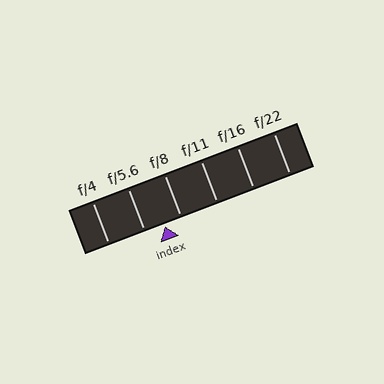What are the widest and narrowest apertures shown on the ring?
The widest aperture shown is f/4 and the narrowest is f/22.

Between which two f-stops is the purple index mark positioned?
The index mark is between f/5.6 and f/8.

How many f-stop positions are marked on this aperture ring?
There are 6 f-stop positions marked.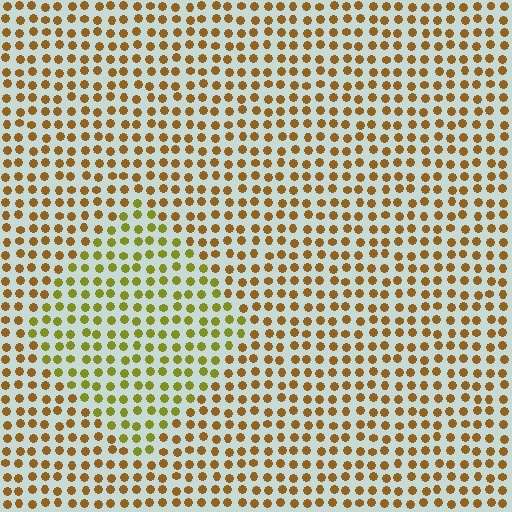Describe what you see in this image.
The image is filled with small brown elements in a uniform arrangement. A diamond-shaped region is visible where the elements are tinted to a slightly different hue, forming a subtle color boundary.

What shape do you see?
I see a diamond.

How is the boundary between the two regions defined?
The boundary is defined purely by a slight shift in hue (about 34 degrees). Spacing, size, and orientation are identical on both sides.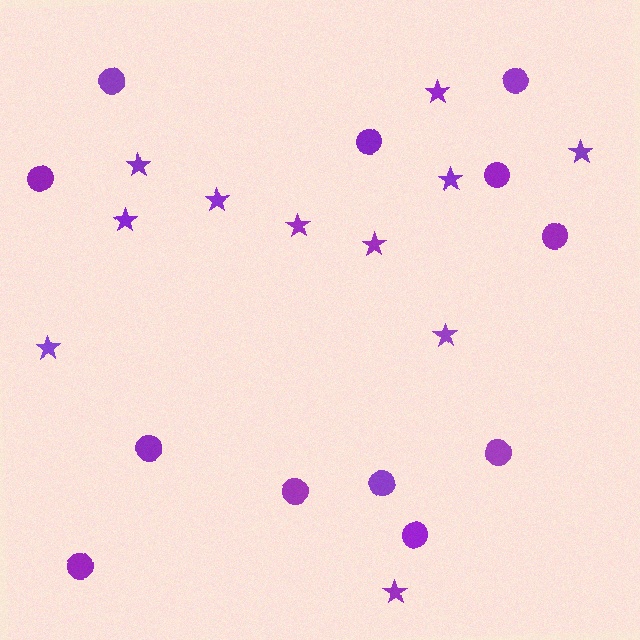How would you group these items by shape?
There are 2 groups: one group of circles (12) and one group of stars (11).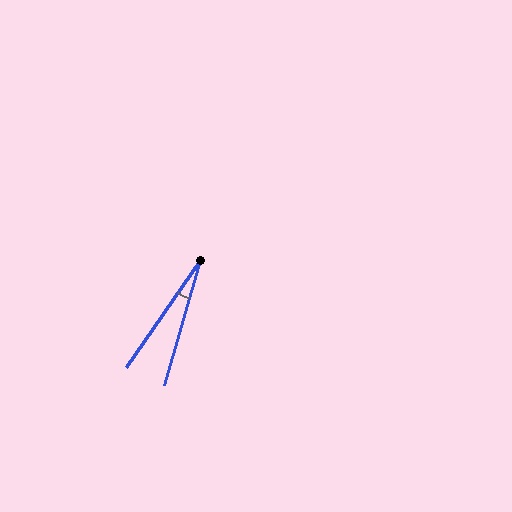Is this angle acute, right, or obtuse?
It is acute.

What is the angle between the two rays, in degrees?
Approximately 19 degrees.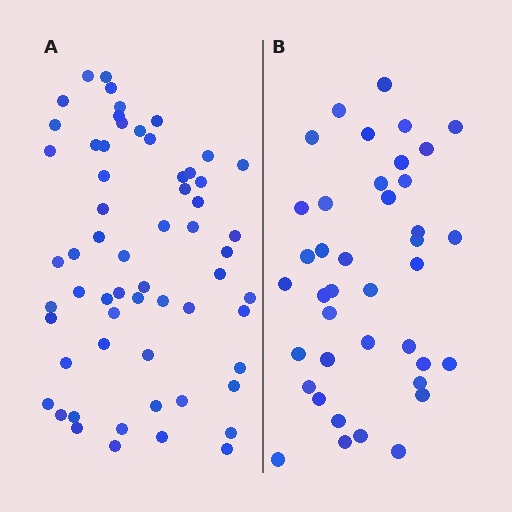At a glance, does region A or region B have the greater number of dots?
Region A (the left region) has more dots.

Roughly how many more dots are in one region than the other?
Region A has approximately 20 more dots than region B.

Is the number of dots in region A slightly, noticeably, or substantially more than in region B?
Region A has substantially more. The ratio is roughly 1.5 to 1.